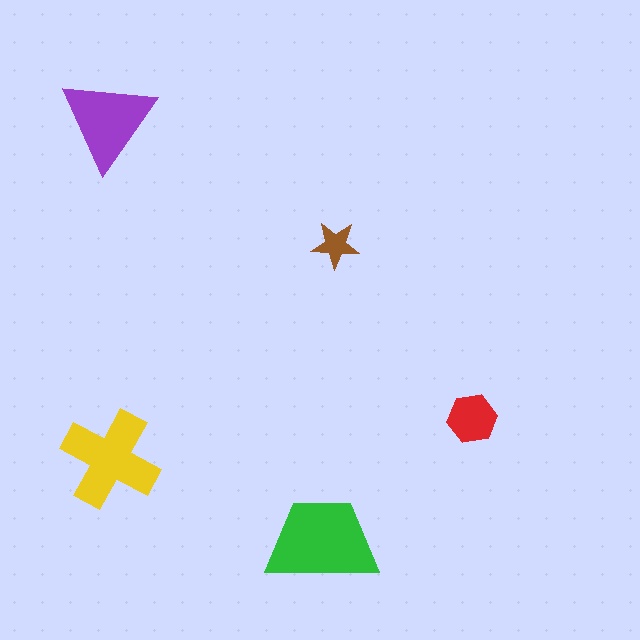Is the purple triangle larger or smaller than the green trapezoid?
Smaller.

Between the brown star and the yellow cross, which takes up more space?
The yellow cross.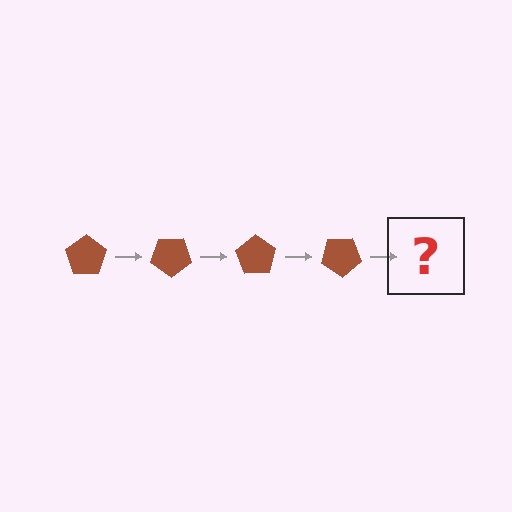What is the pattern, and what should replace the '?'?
The pattern is that the pentagon rotates 35 degrees each step. The '?' should be a brown pentagon rotated 140 degrees.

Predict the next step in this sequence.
The next step is a brown pentagon rotated 140 degrees.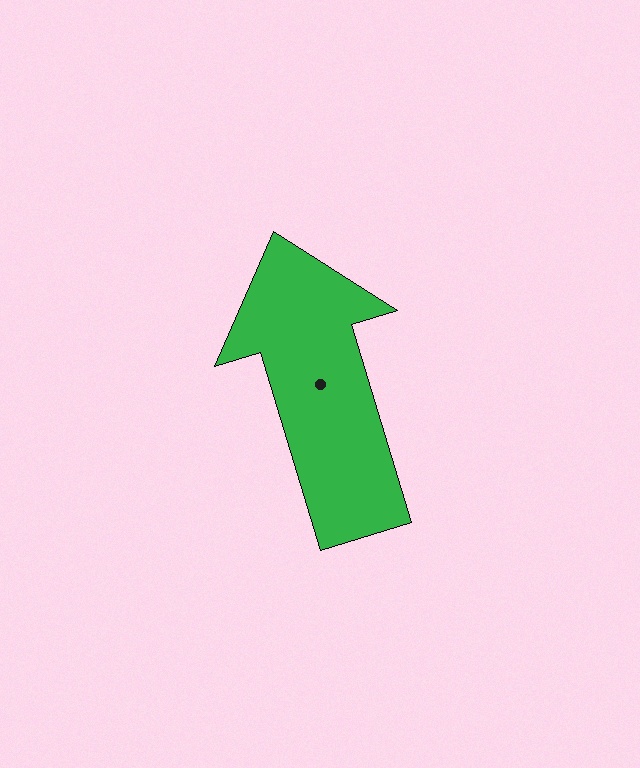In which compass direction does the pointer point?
North.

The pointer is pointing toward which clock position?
Roughly 11 o'clock.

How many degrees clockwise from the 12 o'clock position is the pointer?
Approximately 343 degrees.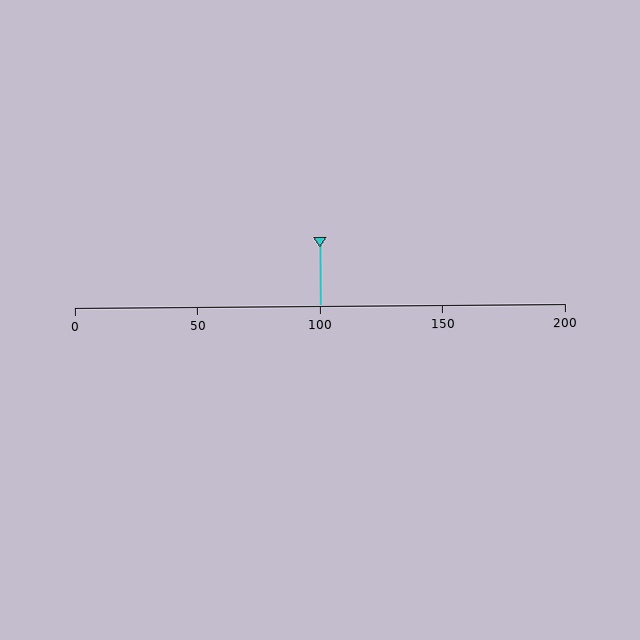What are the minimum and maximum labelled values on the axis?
The axis runs from 0 to 200.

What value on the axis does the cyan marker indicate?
The marker indicates approximately 100.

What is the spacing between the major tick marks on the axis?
The major ticks are spaced 50 apart.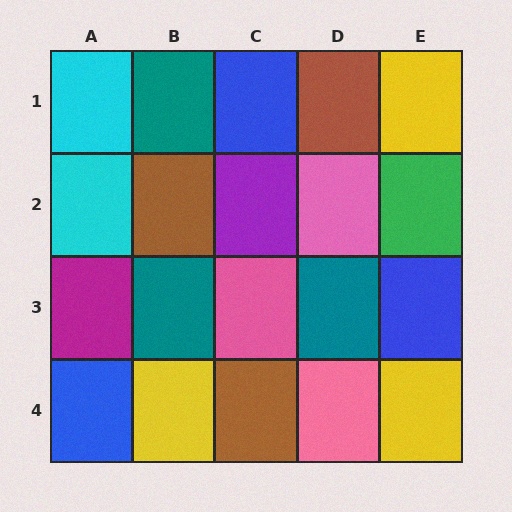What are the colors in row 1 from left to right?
Cyan, teal, blue, brown, yellow.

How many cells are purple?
1 cell is purple.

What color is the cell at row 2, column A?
Cyan.